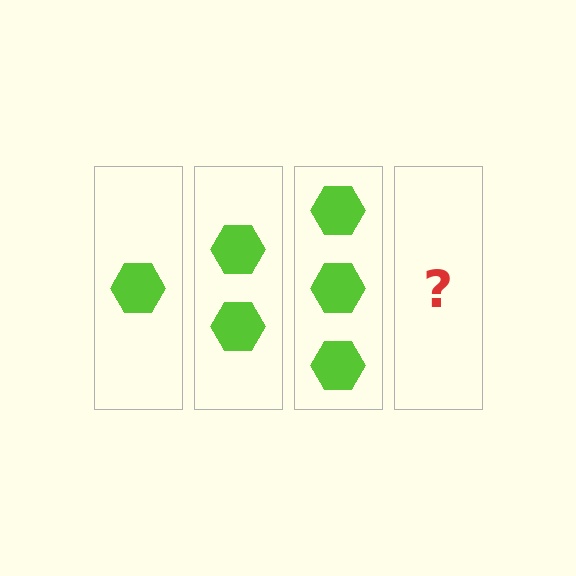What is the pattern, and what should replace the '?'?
The pattern is that each step adds one more hexagon. The '?' should be 4 hexagons.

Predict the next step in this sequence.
The next step is 4 hexagons.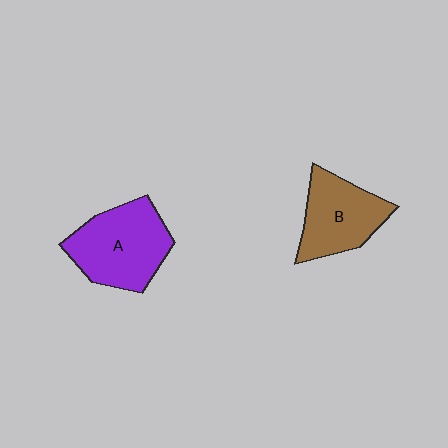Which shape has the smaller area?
Shape B (brown).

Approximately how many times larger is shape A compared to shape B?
Approximately 1.2 times.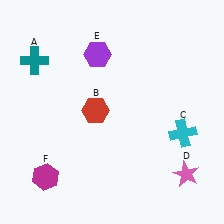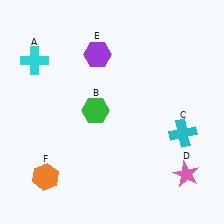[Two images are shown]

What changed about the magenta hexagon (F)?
In Image 1, F is magenta. In Image 2, it changed to orange.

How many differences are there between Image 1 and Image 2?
There are 3 differences between the two images.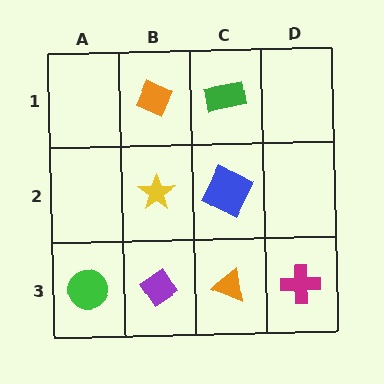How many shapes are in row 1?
2 shapes.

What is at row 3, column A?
A green circle.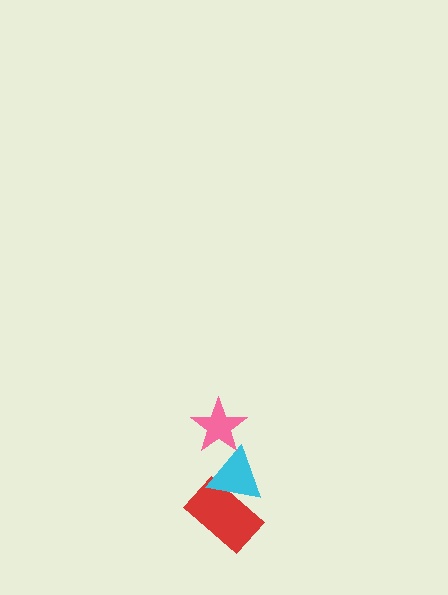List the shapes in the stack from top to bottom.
From top to bottom: the pink star, the cyan triangle, the red rectangle.